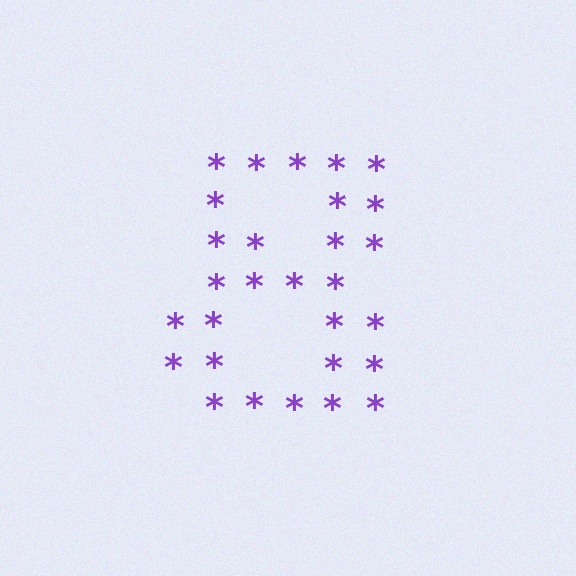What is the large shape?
The large shape is the digit 8.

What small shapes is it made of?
It is made of small asterisks.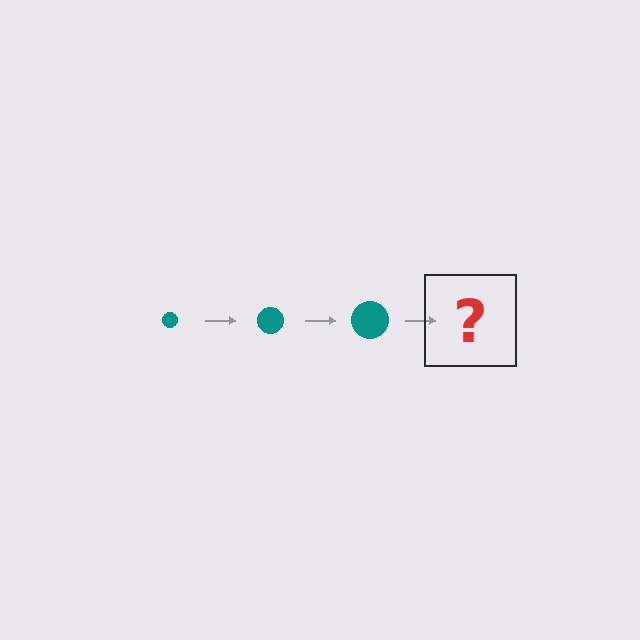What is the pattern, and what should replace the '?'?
The pattern is that the circle gets progressively larger each step. The '?' should be a teal circle, larger than the previous one.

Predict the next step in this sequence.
The next step is a teal circle, larger than the previous one.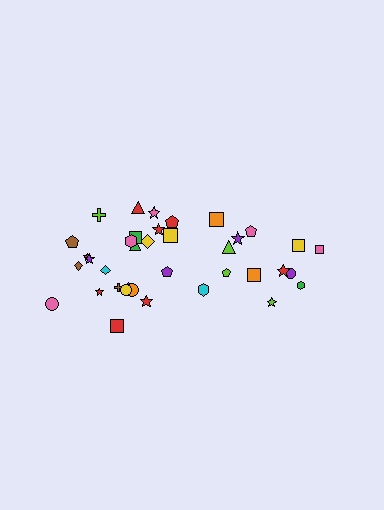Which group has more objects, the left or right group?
The left group.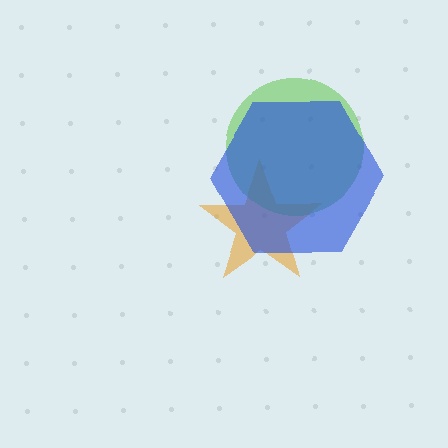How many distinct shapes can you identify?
There are 3 distinct shapes: an orange star, a lime circle, a blue hexagon.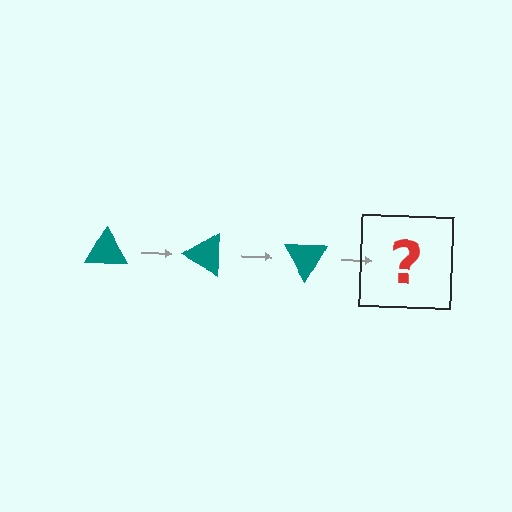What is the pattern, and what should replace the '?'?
The pattern is that the triangle rotates 30 degrees each step. The '?' should be a teal triangle rotated 90 degrees.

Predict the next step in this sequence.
The next step is a teal triangle rotated 90 degrees.